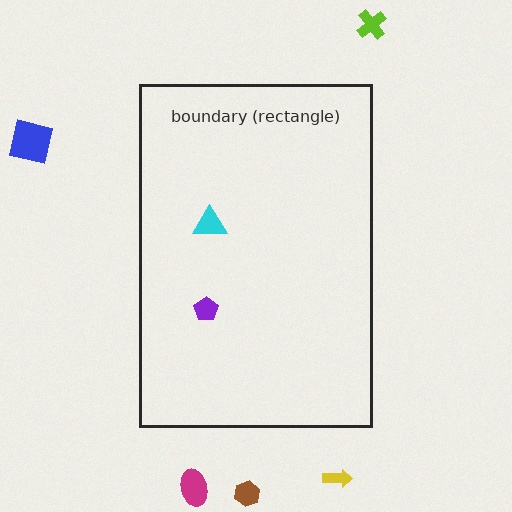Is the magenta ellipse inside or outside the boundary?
Outside.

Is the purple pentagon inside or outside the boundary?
Inside.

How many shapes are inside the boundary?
2 inside, 5 outside.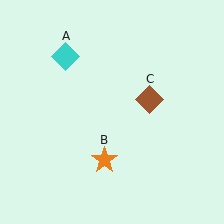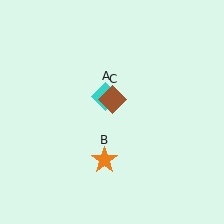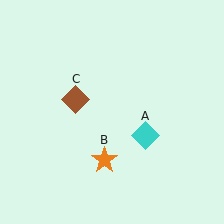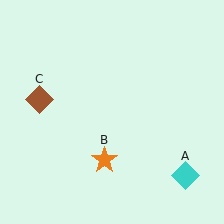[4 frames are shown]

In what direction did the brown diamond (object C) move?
The brown diamond (object C) moved left.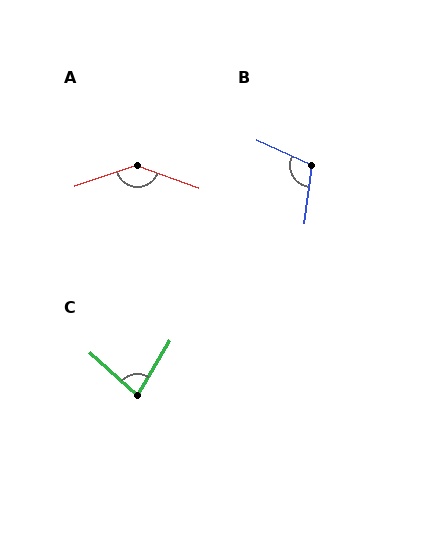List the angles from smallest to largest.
C (79°), B (107°), A (140°).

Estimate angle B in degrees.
Approximately 107 degrees.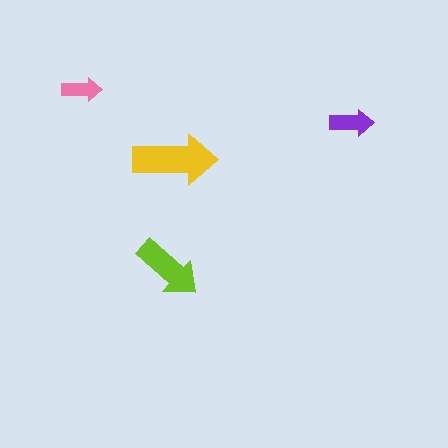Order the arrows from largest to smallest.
the yellow one, the lime one, the purple one, the pink one.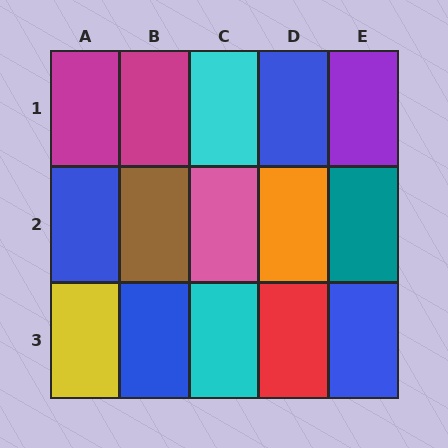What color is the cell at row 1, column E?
Purple.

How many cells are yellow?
1 cell is yellow.